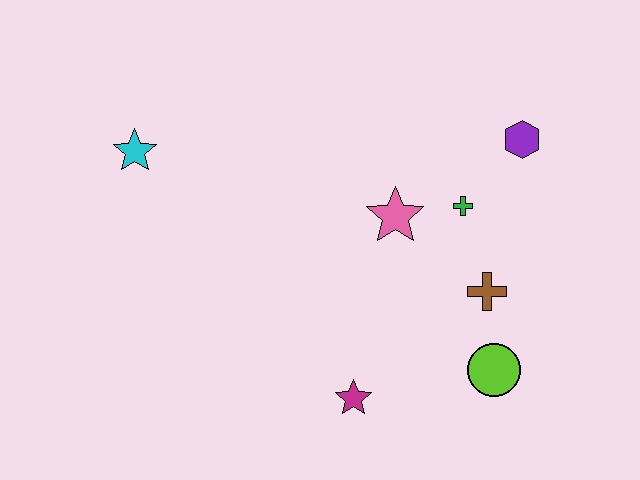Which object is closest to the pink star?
The green cross is closest to the pink star.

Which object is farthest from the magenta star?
The cyan star is farthest from the magenta star.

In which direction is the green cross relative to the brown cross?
The green cross is above the brown cross.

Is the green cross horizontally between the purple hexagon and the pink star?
Yes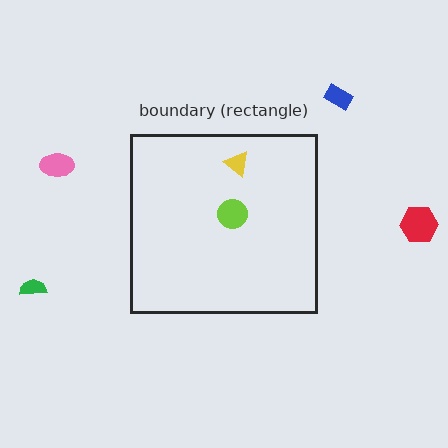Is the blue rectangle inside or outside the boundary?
Outside.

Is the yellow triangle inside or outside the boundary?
Inside.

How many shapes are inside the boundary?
2 inside, 4 outside.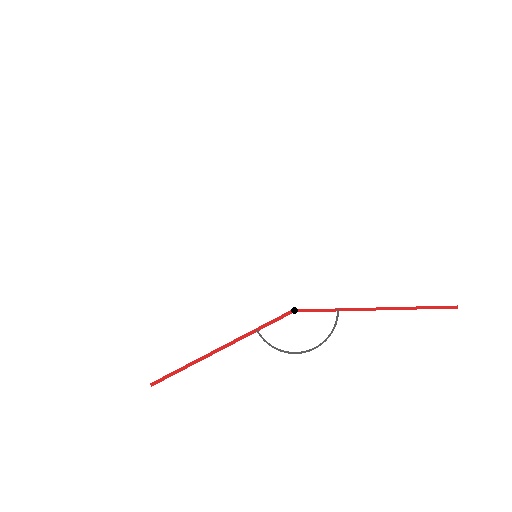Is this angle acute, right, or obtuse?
It is obtuse.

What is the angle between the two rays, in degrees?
Approximately 154 degrees.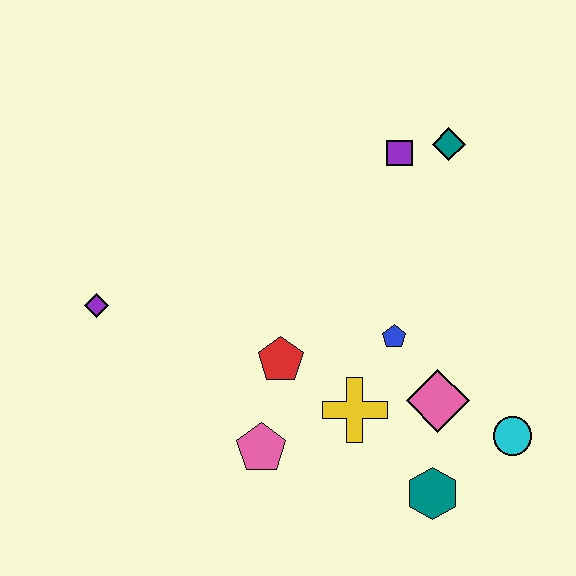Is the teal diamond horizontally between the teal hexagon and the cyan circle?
Yes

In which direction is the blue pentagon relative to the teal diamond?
The blue pentagon is below the teal diamond.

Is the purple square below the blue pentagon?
No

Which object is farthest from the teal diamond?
The purple diamond is farthest from the teal diamond.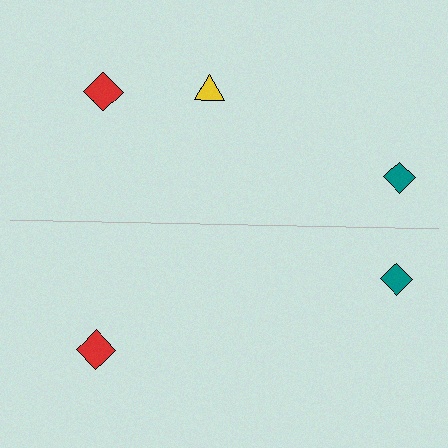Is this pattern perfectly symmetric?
No, the pattern is not perfectly symmetric. A yellow triangle is missing from the bottom side.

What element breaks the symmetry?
A yellow triangle is missing from the bottom side.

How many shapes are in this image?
There are 5 shapes in this image.